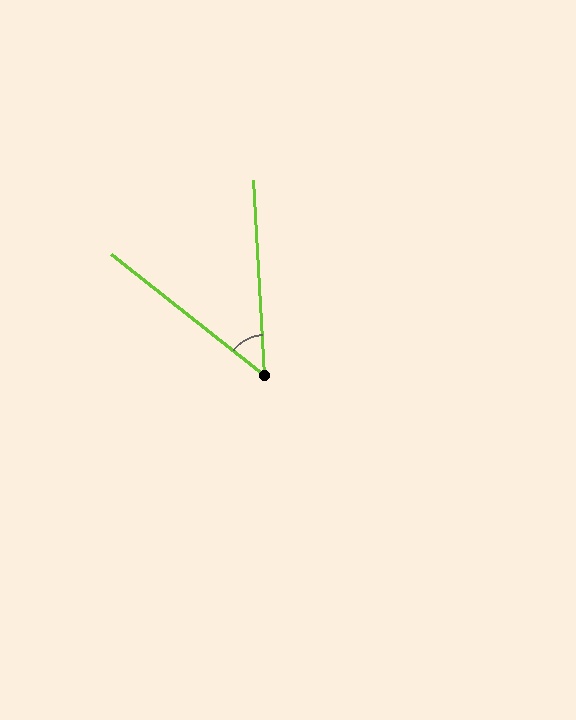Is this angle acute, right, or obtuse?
It is acute.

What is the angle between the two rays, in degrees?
Approximately 48 degrees.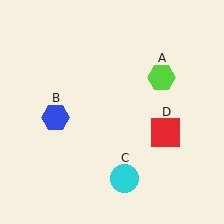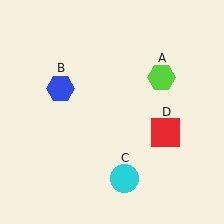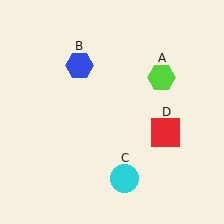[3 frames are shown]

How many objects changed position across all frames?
1 object changed position: blue hexagon (object B).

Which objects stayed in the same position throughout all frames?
Lime hexagon (object A) and cyan circle (object C) and red square (object D) remained stationary.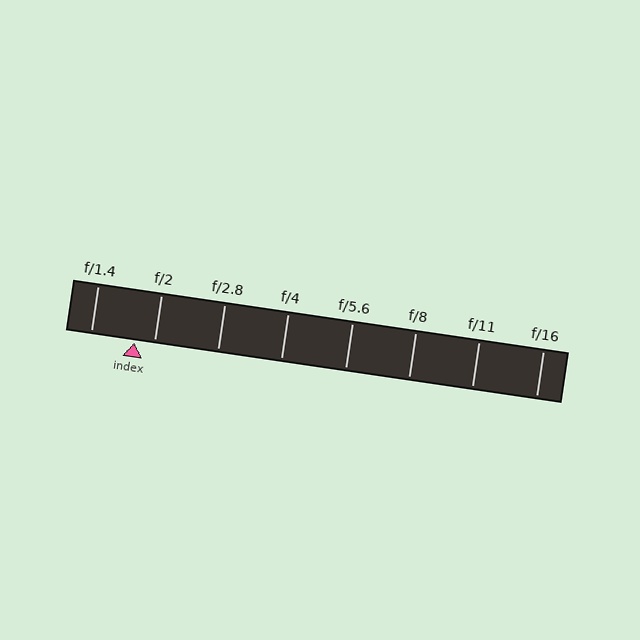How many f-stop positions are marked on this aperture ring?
There are 8 f-stop positions marked.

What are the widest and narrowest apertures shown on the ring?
The widest aperture shown is f/1.4 and the narrowest is f/16.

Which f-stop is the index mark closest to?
The index mark is closest to f/2.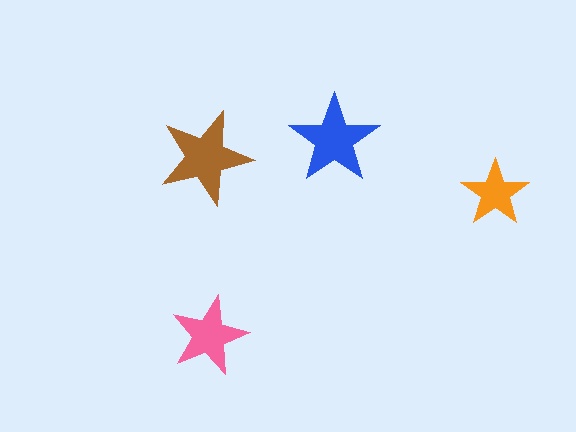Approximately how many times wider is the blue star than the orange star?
About 1.5 times wider.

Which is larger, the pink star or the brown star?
The brown one.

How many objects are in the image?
There are 4 objects in the image.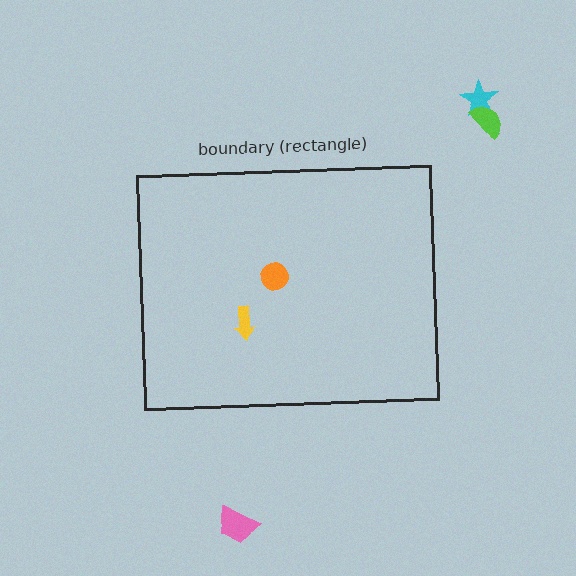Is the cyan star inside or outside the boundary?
Outside.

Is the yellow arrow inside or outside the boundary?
Inside.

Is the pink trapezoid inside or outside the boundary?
Outside.